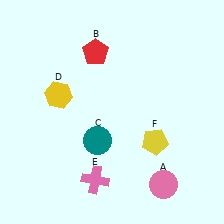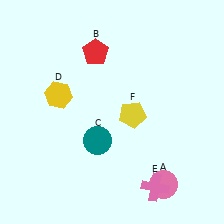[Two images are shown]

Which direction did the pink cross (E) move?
The pink cross (E) moved right.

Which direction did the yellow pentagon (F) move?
The yellow pentagon (F) moved up.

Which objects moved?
The objects that moved are: the pink cross (E), the yellow pentagon (F).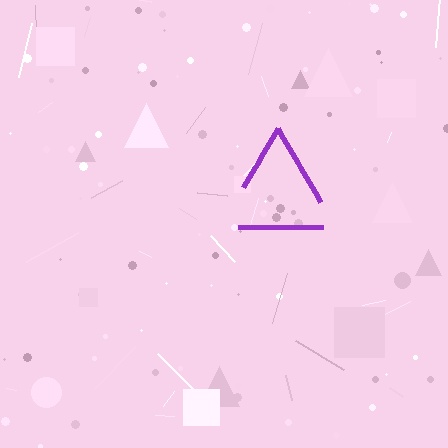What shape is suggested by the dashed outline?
The dashed outline suggests a triangle.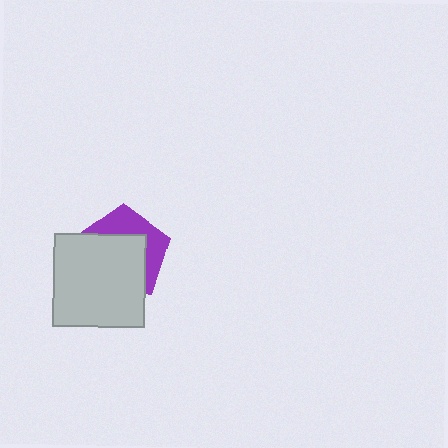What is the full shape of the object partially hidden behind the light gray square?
The partially hidden object is a purple pentagon.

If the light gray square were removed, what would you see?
You would see the complete purple pentagon.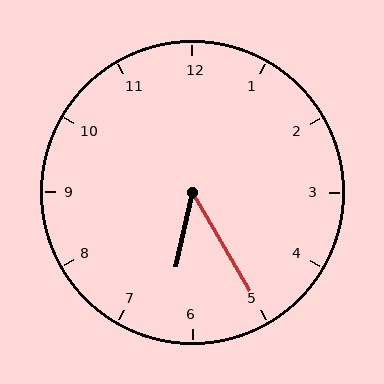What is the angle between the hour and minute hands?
Approximately 42 degrees.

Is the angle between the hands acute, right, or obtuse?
It is acute.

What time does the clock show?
6:25.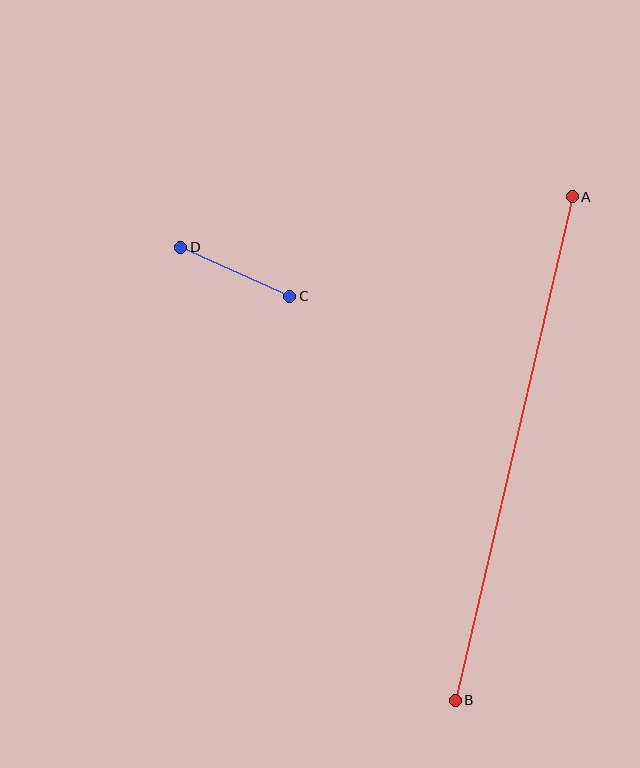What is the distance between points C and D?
The distance is approximately 120 pixels.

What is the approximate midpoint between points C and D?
The midpoint is at approximately (235, 272) pixels.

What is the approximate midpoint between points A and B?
The midpoint is at approximately (514, 448) pixels.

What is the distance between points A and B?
The distance is approximately 517 pixels.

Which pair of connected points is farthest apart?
Points A and B are farthest apart.